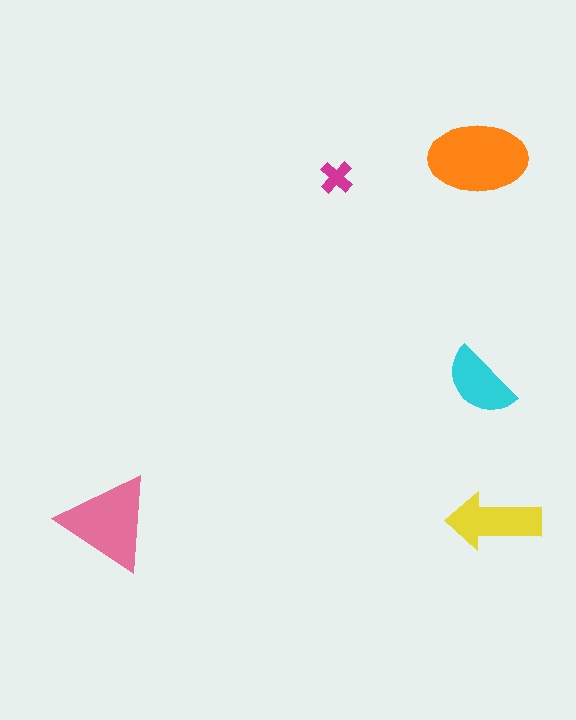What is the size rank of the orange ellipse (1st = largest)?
1st.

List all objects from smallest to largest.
The magenta cross, the cyan semicircle, the yellow arrow, the pink triangle, the orange ellipse.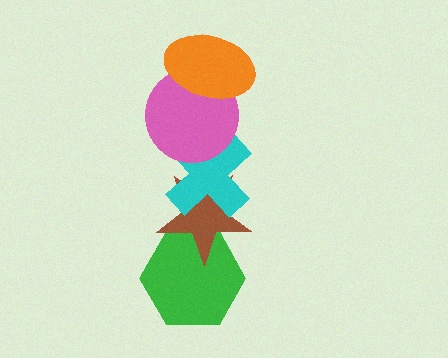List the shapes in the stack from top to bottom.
From top to bottom: the orange ellipse, the pink circle, the cyan cross, the brown star, the green hexagon.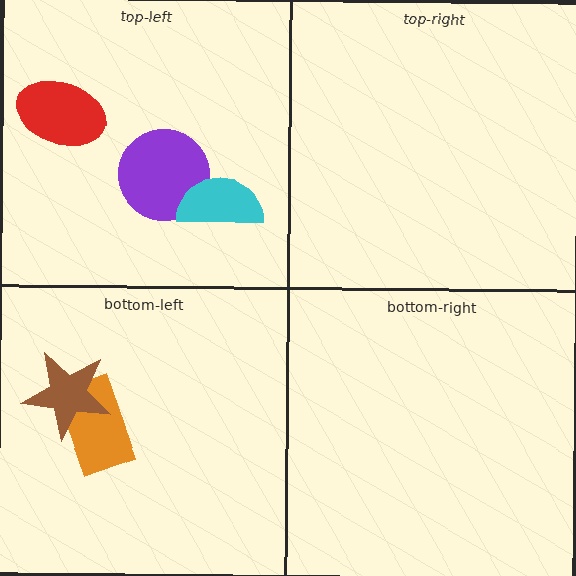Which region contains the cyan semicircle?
The top-left region.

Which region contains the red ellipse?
The top-left region.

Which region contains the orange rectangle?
The bottom-left region.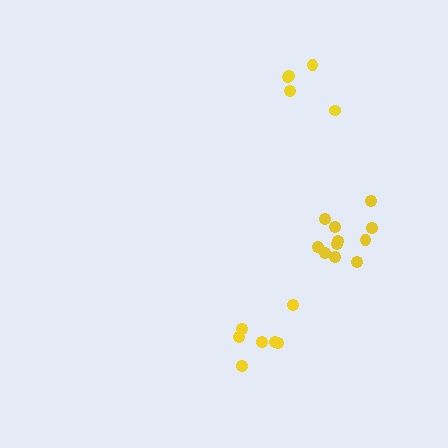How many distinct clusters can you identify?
There are 3 distinct clusters.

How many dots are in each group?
Group 1: 11 dots, Group 2: 7 dots, Group 3: 5 dots (23 total).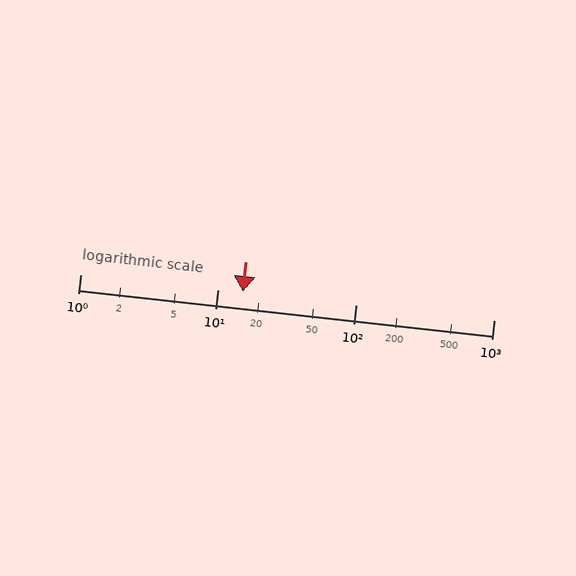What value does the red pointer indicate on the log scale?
The pointer indicates approximately 15.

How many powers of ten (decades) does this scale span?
The scale spans 3 decades, from 1 to 1000.